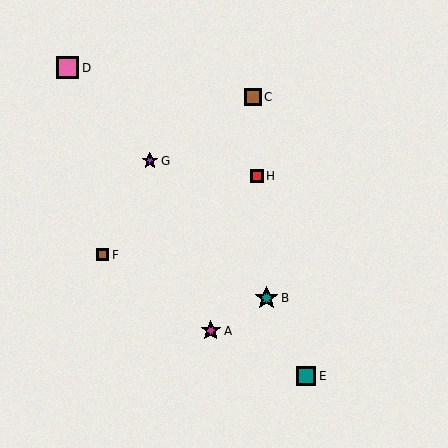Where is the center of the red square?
The center of the red square is at (257, 176).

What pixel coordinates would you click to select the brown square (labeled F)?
Click at (103, 255) to select the brown square F.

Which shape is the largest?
The teal star (labeled B) is the largest.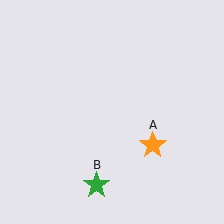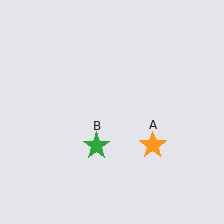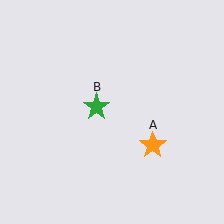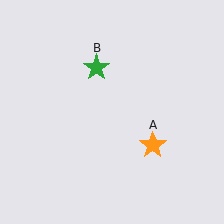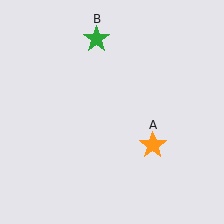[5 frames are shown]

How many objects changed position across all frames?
1 object changed position: green star (object B).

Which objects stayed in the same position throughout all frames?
Orange star (object A) remained stationary.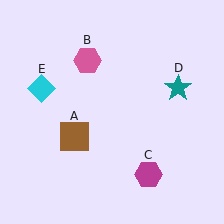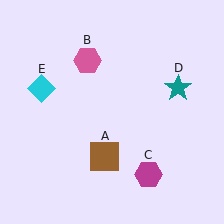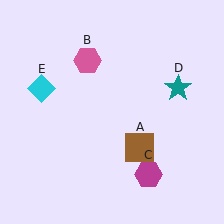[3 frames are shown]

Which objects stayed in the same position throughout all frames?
Pink hexagon (object B) and magenta hexagon (object C) and teal star (object D) and cyan diamond (object E) remained stationary.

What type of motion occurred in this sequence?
The brown square (object A) rotated counterclockwise around the center of the scene.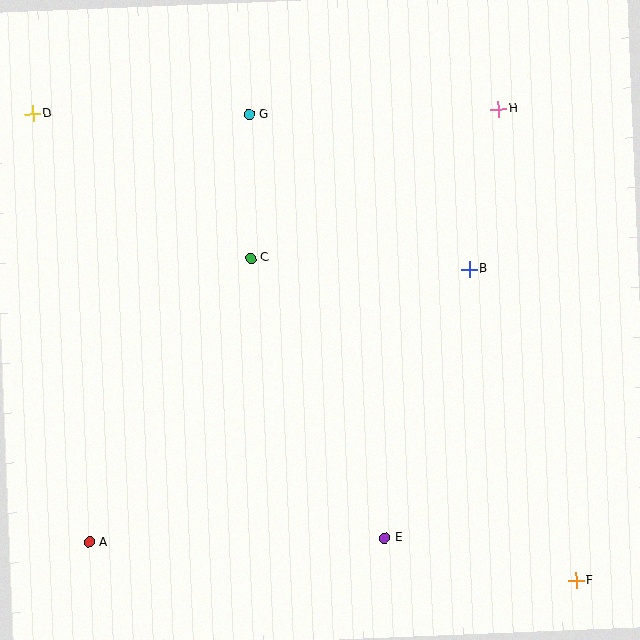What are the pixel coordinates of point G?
Point G is at (249, 114).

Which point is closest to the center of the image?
Point C at (251, 258) is closest to the center.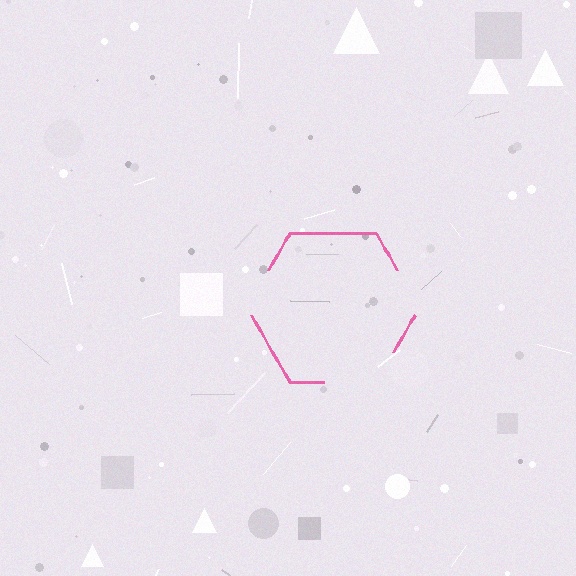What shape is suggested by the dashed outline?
The dashed outline suggests a hexagon.